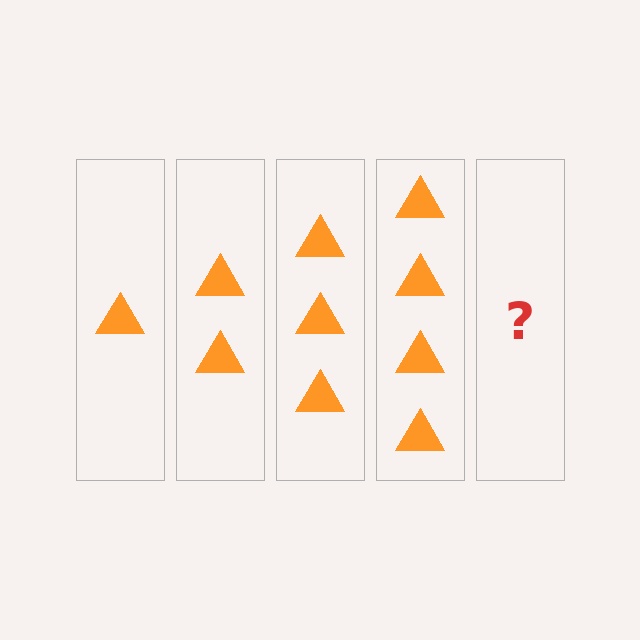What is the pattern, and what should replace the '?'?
The pattern is that each step adds one more triangle. The '?' should be 5 triangles.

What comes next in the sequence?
The next element should be 5 triangles.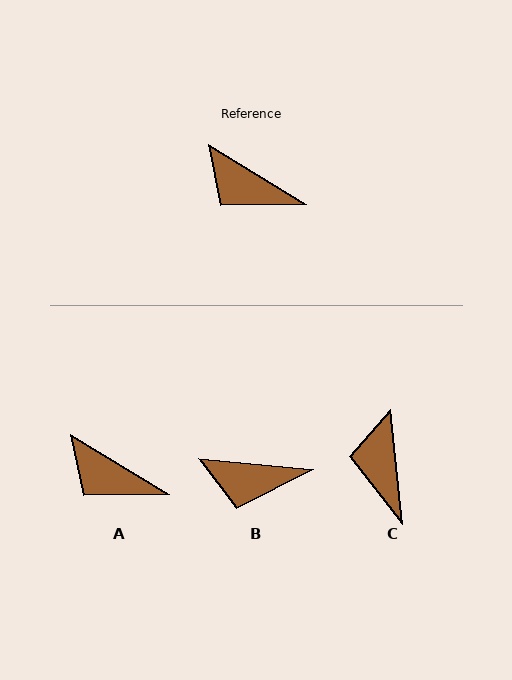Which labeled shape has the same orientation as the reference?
A.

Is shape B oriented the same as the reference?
No, it is off by about 26 degrees.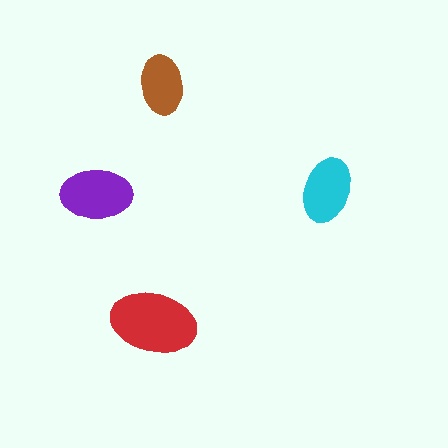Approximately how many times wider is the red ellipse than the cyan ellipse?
About 1.5 times wider.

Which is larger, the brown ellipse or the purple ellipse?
The purple one.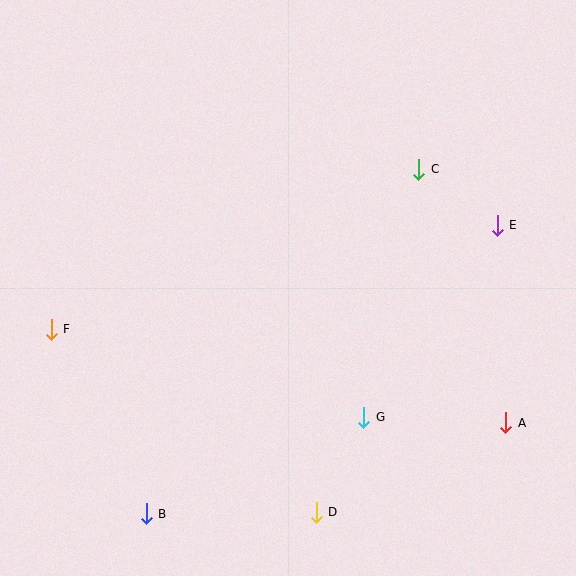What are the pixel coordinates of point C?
Point C is at (419, 169).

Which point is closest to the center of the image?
Point G at (364, 417) is closest to the center.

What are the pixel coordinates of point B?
Point B is at (146, 514).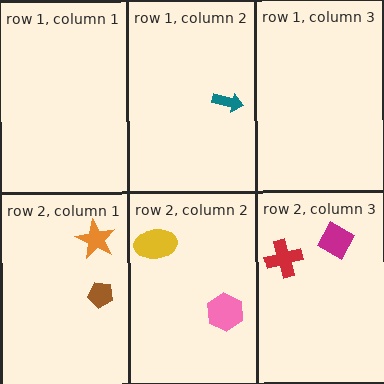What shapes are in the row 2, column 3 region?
The red cross, the magenta diamond.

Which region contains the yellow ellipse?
The row 2, column 2 region.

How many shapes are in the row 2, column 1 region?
2.